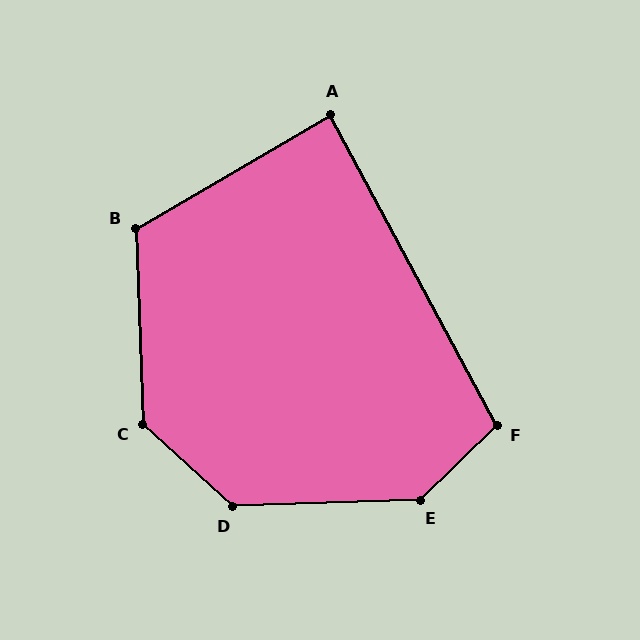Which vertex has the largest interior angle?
E, at approximately 138 degrees.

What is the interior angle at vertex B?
Approximately 118 degrees (obtuse).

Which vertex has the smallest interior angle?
A, at approximately 88 degrees.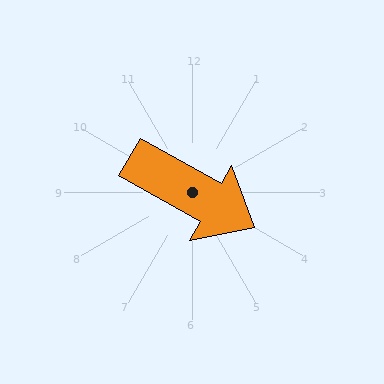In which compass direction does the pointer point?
Southeast.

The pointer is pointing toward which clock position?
Roughly 4 o'clock.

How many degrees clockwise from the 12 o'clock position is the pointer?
Approximately 119 degrees.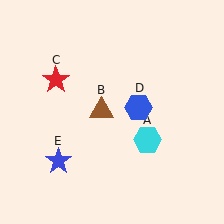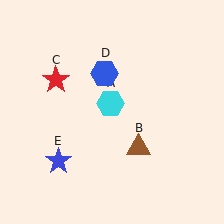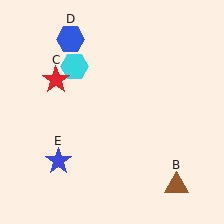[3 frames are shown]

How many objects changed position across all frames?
3 objects changed position: cyan hexagon (object A), brown triangle (object B), blue hexagon (object D).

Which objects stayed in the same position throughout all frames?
Red star (object C) and blue star (object E) remained stationary.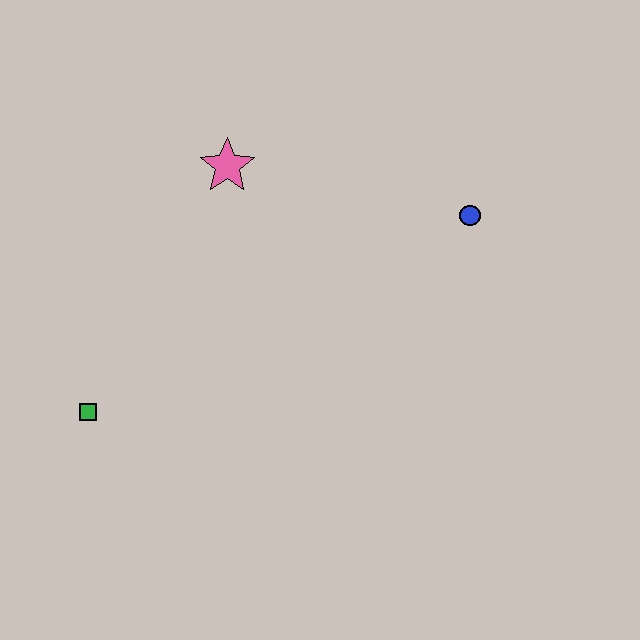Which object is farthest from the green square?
The blue circle is farthest from the green square.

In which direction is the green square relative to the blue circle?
The green square is to the left of the blue circle.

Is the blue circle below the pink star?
Yes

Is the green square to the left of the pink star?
Yes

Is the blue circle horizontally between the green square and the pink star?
No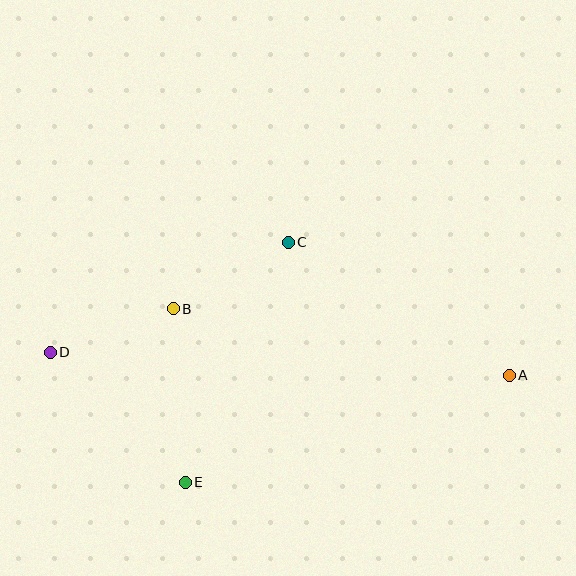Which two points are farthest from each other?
Points A and D are farthest from each other.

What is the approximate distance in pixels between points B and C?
The distance between B and C is approximately 133 pixels.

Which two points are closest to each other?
Points B and D are closest to each other.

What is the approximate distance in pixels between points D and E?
The distance between D and E is approximately 188 pixels.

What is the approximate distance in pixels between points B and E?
The distance between B and E is approximately 174 pixels.